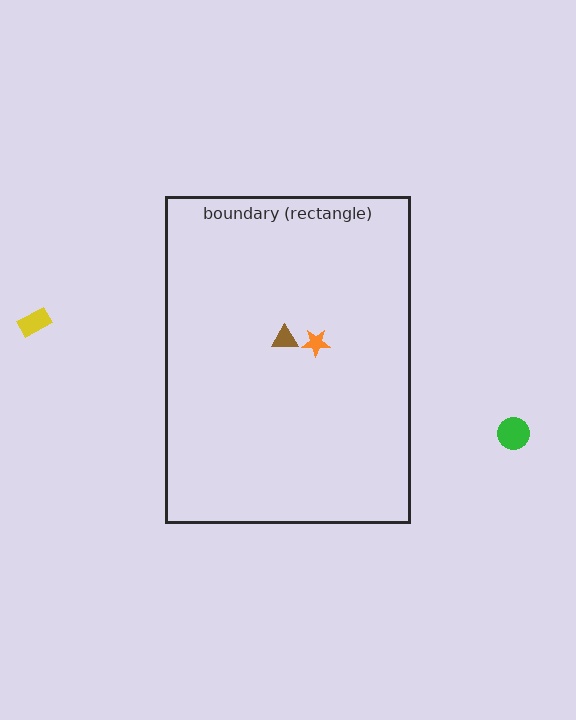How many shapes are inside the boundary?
2 inside, 2 outside.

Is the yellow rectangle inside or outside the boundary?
Outside.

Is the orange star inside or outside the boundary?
Inside.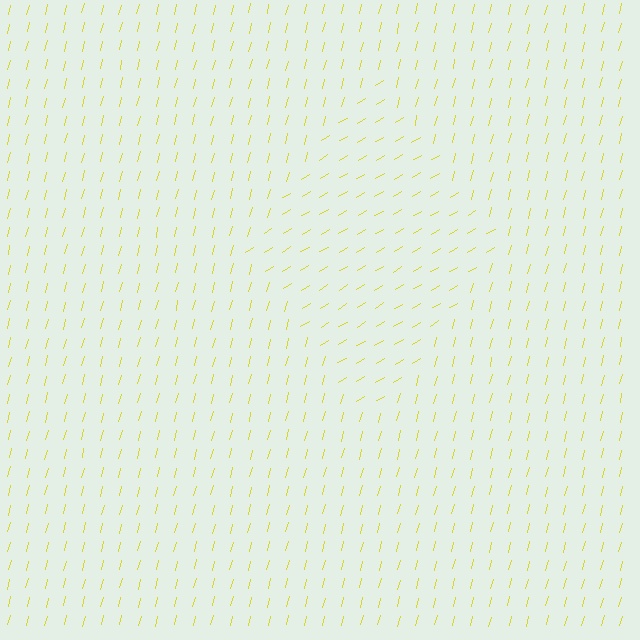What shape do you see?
I see a diamond.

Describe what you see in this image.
The image is filled with small yellow line segments. A diamond region in the image has lines oriented differently from the surrounding lines, creating a visible texture boundary.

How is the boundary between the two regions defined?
The boundary is defined purely by a change in line orientation (approximately 45 degrees difference). All lines are the same color and thickness.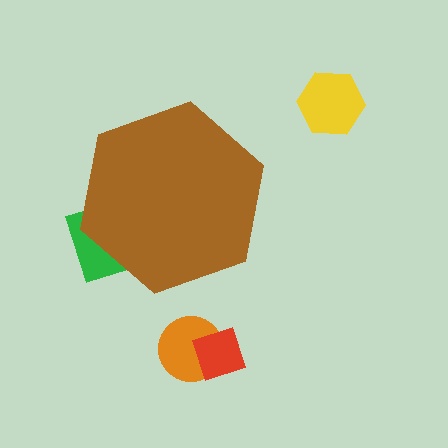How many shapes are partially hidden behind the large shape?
1 shape is partially hidden.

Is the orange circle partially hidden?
No, the orange circle is fully visible.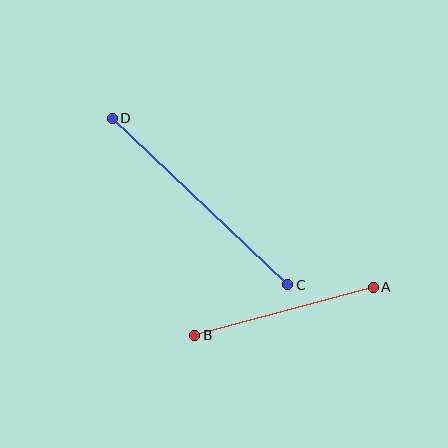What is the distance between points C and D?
The distance is approximately 242 pixels.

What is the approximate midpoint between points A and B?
The midpoint is at approximately (284, 311) pixels.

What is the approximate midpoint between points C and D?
The midpoint is at approximately (200, 201) pixels.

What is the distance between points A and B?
The distance is approximately 185 pixels.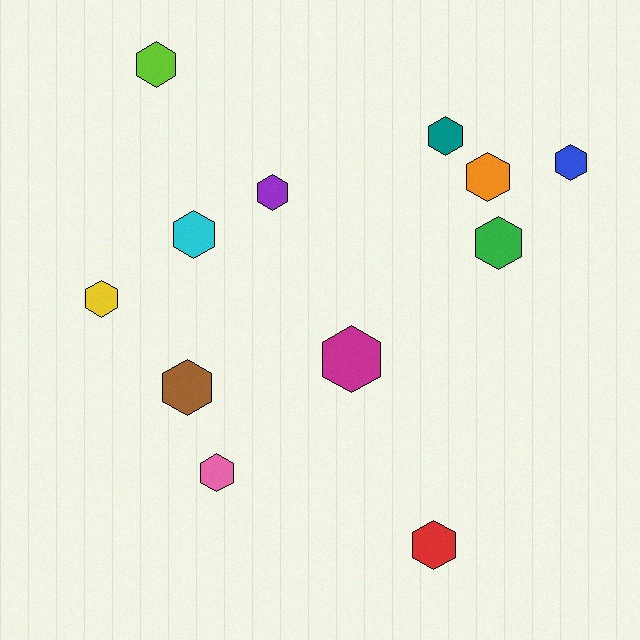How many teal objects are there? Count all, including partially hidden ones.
There is 1 teal object.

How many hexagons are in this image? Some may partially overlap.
There are 12 hexagons.